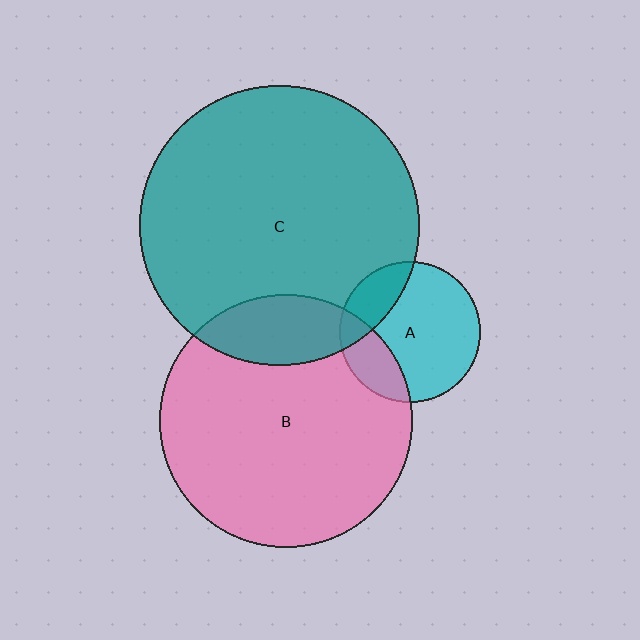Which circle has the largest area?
Circle C (teal).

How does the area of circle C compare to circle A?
Approximately 3.9 times.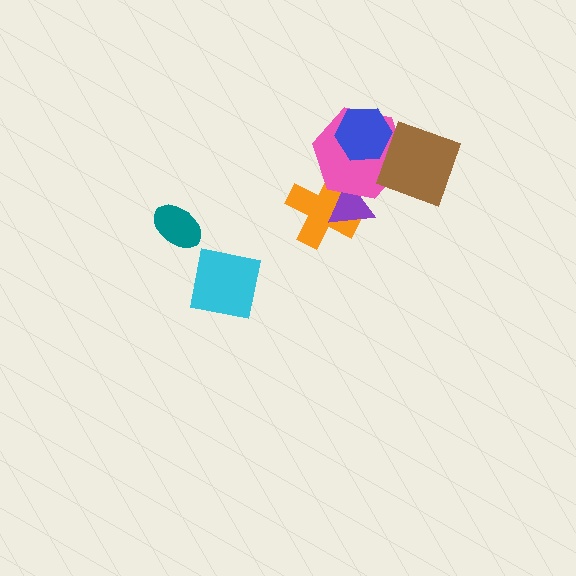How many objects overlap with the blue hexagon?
2 objects overlap with the blue hexagon.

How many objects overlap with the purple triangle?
2 objects overlap with the purple triangle.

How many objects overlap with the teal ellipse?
0 objects overlap with the teal ellipse.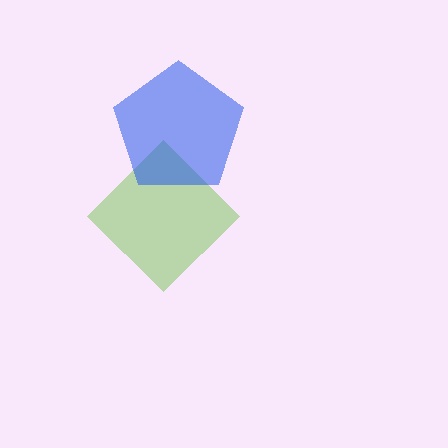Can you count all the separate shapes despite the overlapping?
Yes, there are 2 separate shapes.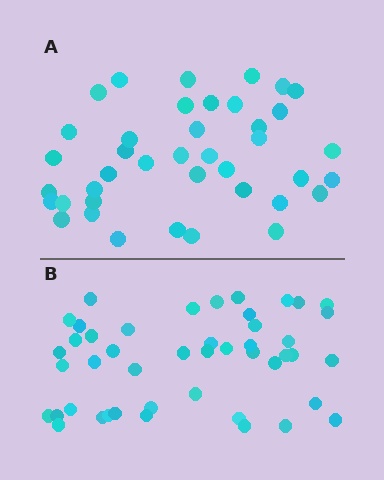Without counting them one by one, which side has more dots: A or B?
Region B (the bottom region) has more dots.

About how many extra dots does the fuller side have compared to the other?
Region B has about 6 more dots than region A.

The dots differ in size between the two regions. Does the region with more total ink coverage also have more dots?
No. Region A has more total ink coverage because its dots are larger, but region B actually contains more individual dots. Total area can be misleading — the number of items is what matters here.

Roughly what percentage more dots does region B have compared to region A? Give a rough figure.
About 15% more.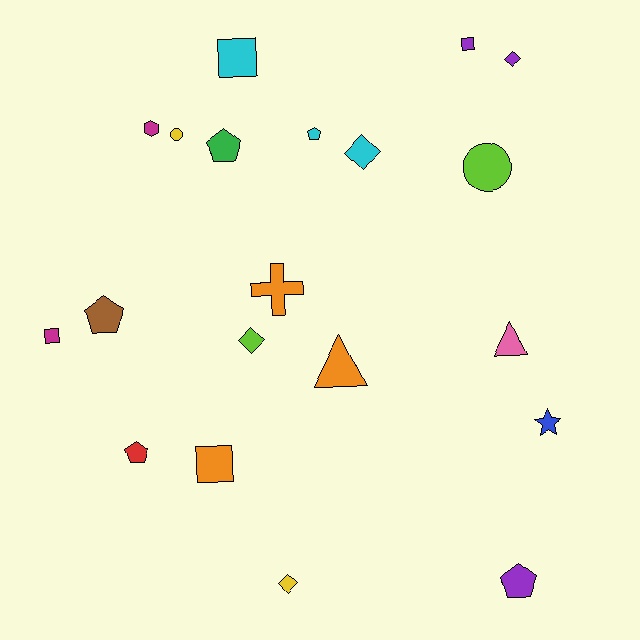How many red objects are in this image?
There is 1 red object.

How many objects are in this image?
There are 20 objects.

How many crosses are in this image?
There is 1 cross.